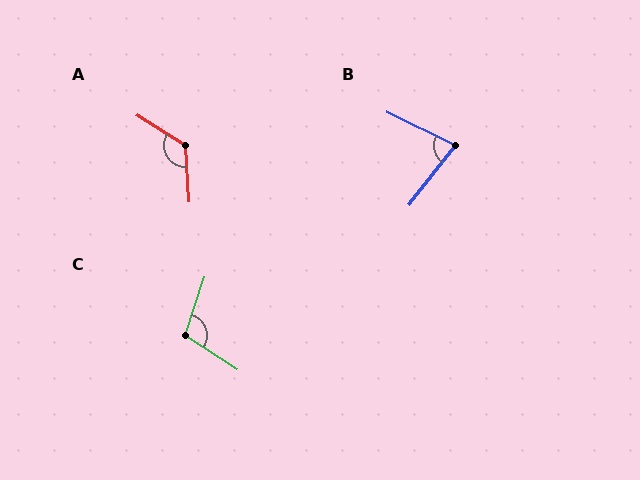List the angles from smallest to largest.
B (78°), C (105°), A (126°).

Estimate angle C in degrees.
Approximately 105 degrees.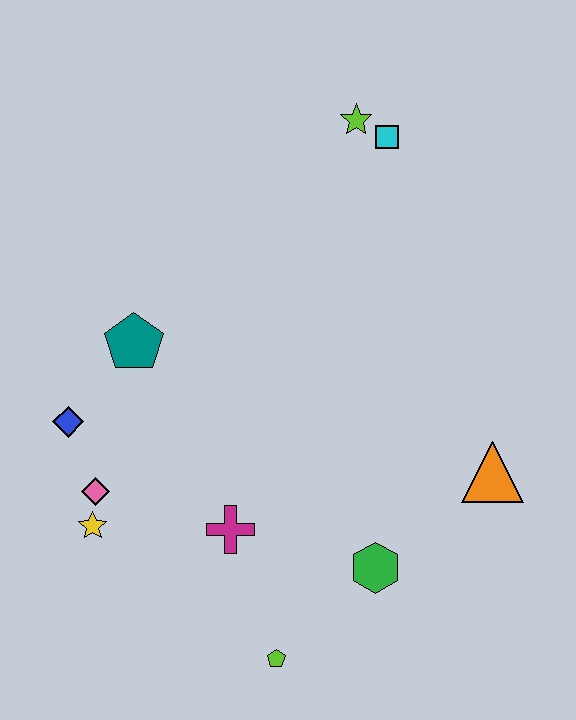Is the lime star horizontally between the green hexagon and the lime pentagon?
Yes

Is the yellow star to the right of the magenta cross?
No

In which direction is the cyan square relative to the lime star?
The cyan square is to the right of the lime star.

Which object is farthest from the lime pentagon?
The lime star is farthest from the lime pentagon.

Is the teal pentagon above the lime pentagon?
Yes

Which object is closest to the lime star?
The cyan square is closest to the lime star.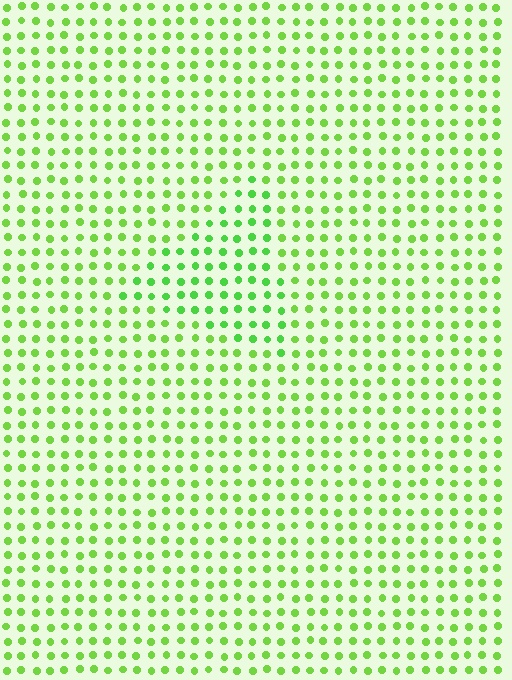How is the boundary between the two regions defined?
The boundary is defined purely by a slight shift in hue (about 17 degrees). Spacing, size, and orientation are identical on both sides.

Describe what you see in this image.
The image is filled with small lime elements in a uniform arrangement. A triangle-shaped region is visible where the elements are tinted to a slightly different hue, forming a subtle color boundary.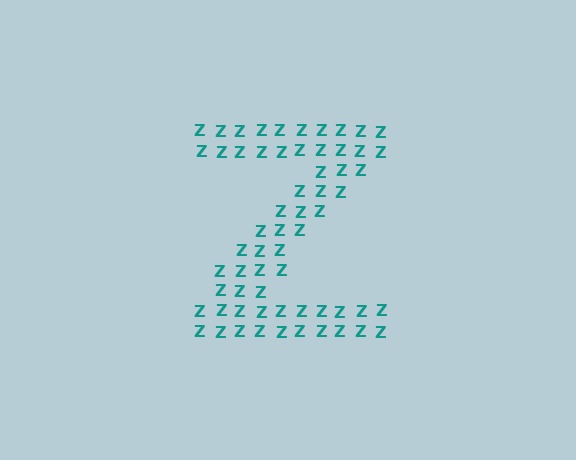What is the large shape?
The large shape is the letter Z.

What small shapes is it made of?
It is made of small letter Z's.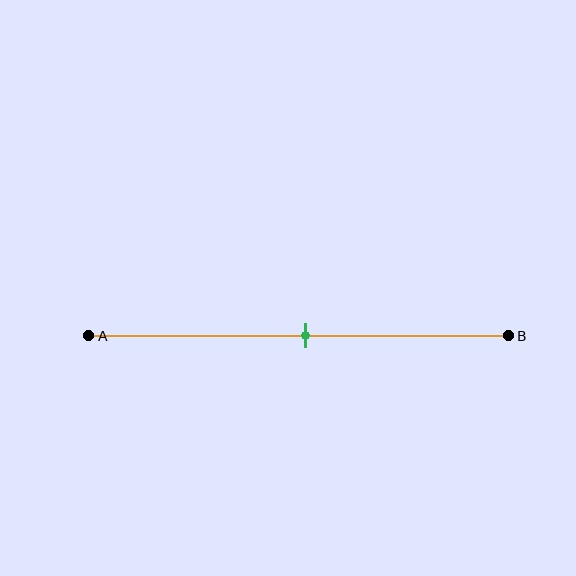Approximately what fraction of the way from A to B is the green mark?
The green mark is approximately 50% of the way from A to B.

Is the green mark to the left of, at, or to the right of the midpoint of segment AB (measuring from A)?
The green mark is approximately at the midpoint of segment AB.